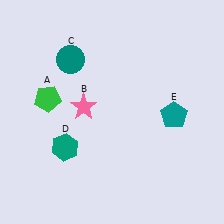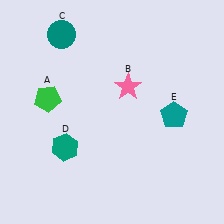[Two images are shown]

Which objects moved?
The objects that moved are: the pink star (B), the teal circle (C).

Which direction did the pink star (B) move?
The pink star (B) moved right.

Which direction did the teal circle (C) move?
The teal circle (C) moved up.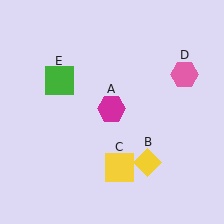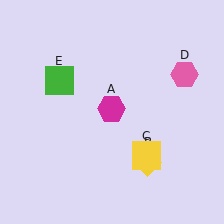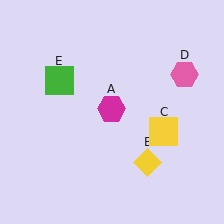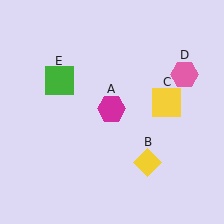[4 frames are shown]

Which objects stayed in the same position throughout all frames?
Magenta hexagon (object A) and yellow diamond (object B) and pink hexagon (object D) and green square (object E) remained stationary.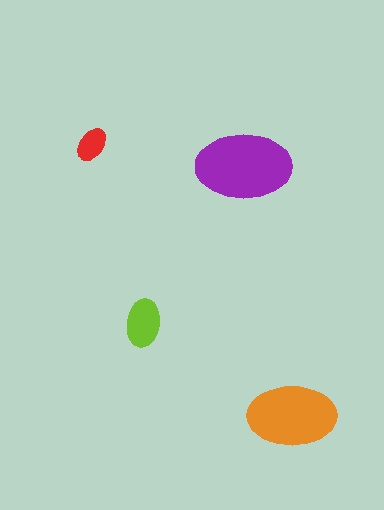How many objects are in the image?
There are 4 objects in the image.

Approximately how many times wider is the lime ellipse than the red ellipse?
About 1.5 times wider.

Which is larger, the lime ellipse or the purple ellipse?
The purple one.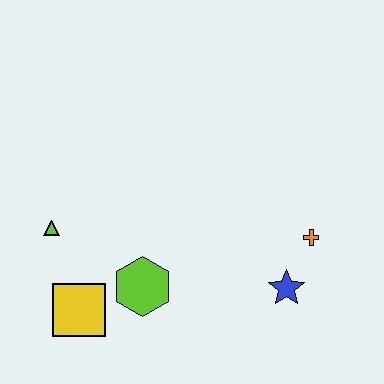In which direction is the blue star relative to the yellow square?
The blue star is to the right of the yellow square.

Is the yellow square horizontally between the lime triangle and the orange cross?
Yes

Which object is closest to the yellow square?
The lime hexagon is closest to the yellow square.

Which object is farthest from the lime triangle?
The orange cross is farthest from the lime triangle.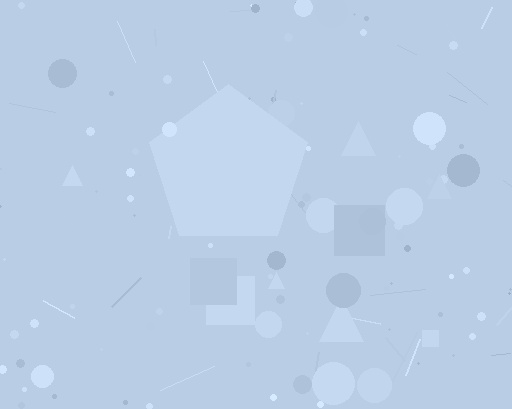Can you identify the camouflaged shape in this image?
The camouflaged shape is a pentagon.